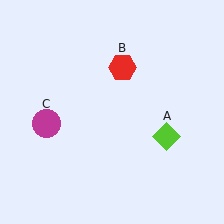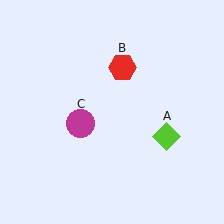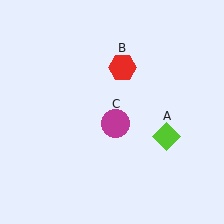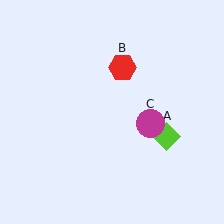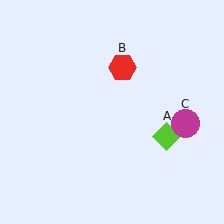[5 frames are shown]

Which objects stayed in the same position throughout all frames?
Lime diamond (object A) and red hexagon (object B) remained stationary.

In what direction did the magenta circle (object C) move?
The magenta circle (object C) moved right.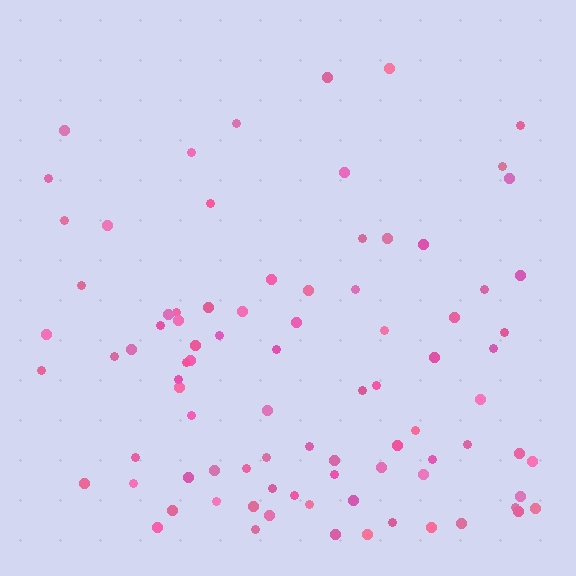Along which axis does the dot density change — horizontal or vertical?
Vertical.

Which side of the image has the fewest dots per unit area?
The top.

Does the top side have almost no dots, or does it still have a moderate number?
Still a moderate number, just noticeably fewer than the bottom.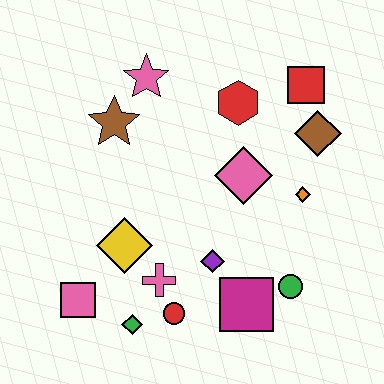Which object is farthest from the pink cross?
The red square is farthest from the pink cross.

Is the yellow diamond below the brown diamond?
Yes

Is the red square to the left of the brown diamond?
Yes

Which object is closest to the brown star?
The pink star is closest to the brown star.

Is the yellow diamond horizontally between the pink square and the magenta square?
Yes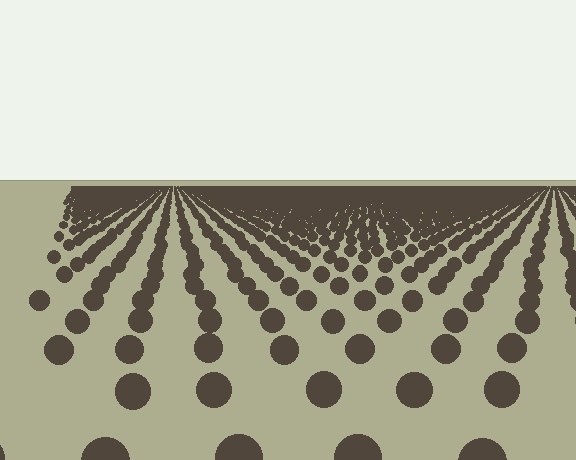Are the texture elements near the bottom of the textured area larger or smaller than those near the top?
Larger. Near the bottom, elements are closer to the viewer and appear at a bigger on-screen size.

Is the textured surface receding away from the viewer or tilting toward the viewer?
The surface is receding away from the viewer. Texture elements get smaller and denser toward the top.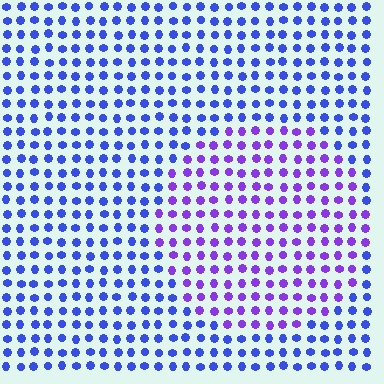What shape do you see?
I see a circle.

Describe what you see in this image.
The image is filled with small blue elements in a uniform arrangement. A circle-shaped region is visible where the elements are tinted to a slightly different hue, forming a subtle color boundary.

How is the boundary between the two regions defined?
The boundary is defined purely by a slight shift in hue (about 37 degrees). Spacing, size, and orientation are identical on both sides.